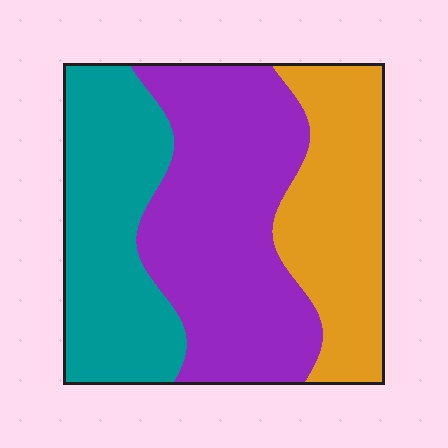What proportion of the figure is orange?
Orange takes up between a quarter and a half of the figure.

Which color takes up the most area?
Purple, at roughly 45%.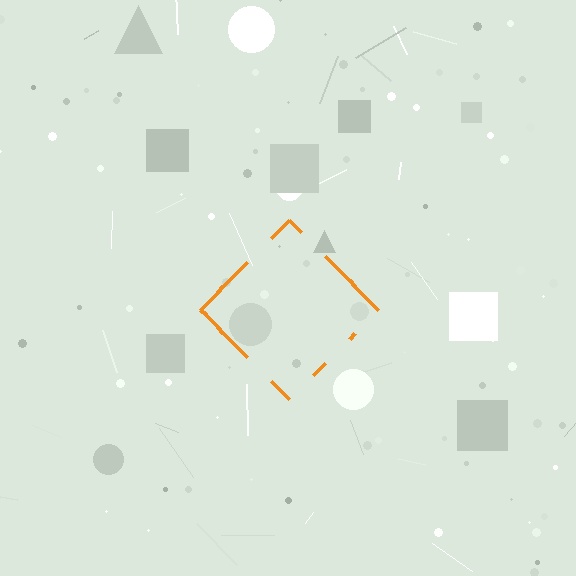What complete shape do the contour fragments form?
The contour fragments form a diamond.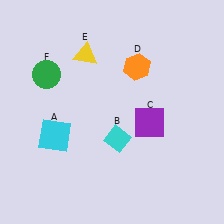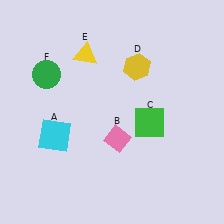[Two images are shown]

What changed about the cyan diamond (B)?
In Image 1, B is cyan. In Image 2, it changed to pink.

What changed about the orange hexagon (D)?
In Image 1, D is orange. In Image 2, it changed to yellow.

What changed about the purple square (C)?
In Image 1, C is purple. In Image 2, it changed to green.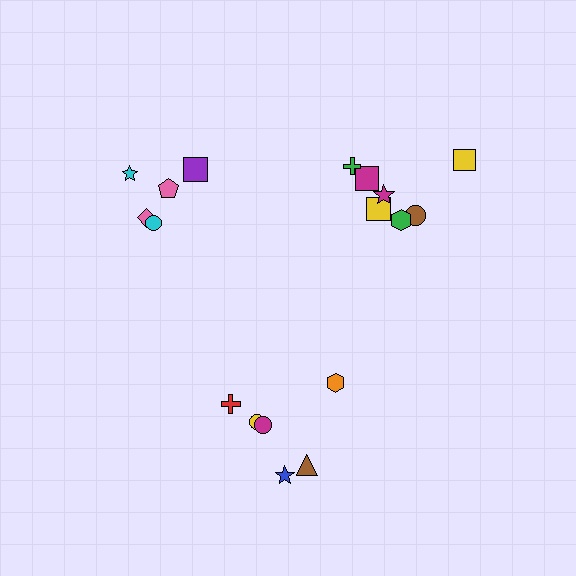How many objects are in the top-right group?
There are 7 objects.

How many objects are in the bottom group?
There are 6 objects.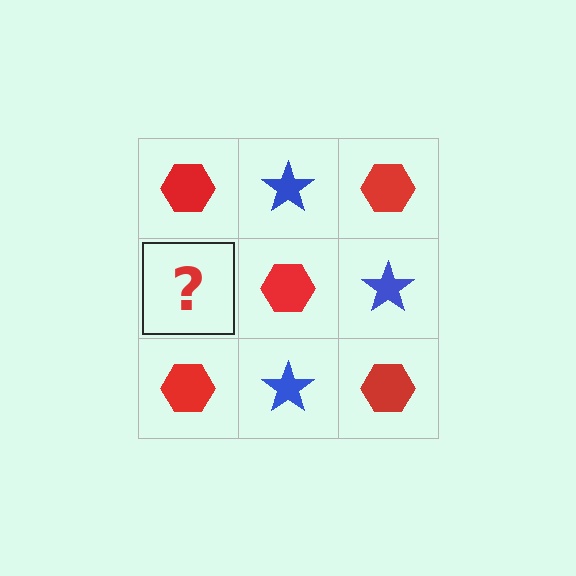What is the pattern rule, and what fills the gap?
The rule is that it alternates red hexagon and blue star in a checkerboard pattern. The gap should be filled with a blue star.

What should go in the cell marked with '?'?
The missing cell should contain a blue star.